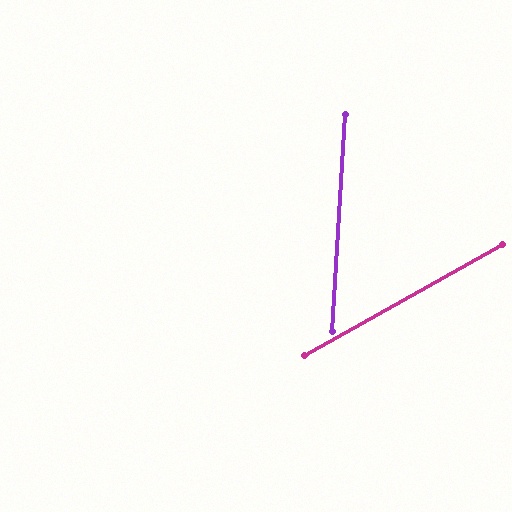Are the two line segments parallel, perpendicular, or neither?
Neither parallel nor perpendicular — they differ by about 57°.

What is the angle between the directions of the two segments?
Approximately 57 degrees.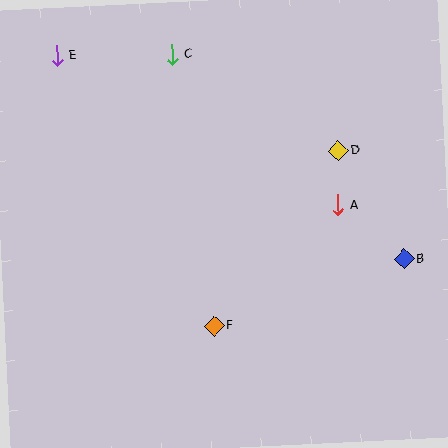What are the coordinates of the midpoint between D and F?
The midpoint between D and F is at (276, 238).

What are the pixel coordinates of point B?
Point B is at (404, 259).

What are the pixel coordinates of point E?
Point E is at (57, 55).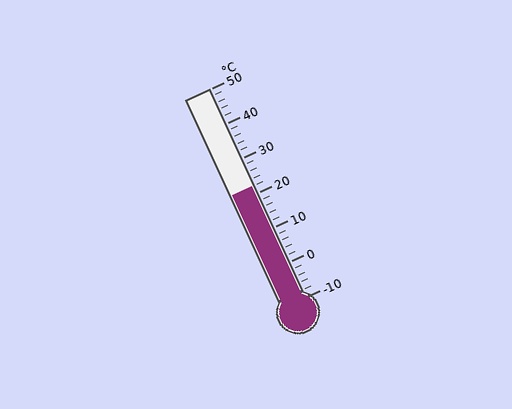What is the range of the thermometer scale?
The thermometer scale ranges from -10°C to 50°C.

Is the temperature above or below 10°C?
The temperature is above 10°C.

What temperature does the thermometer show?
The thermometer shows approximately 22°C.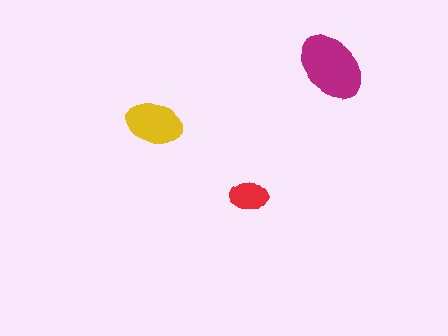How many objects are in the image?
There are 3 objects in the image.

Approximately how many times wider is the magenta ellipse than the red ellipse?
About 2 times wider.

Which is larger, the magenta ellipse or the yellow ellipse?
The magenta one.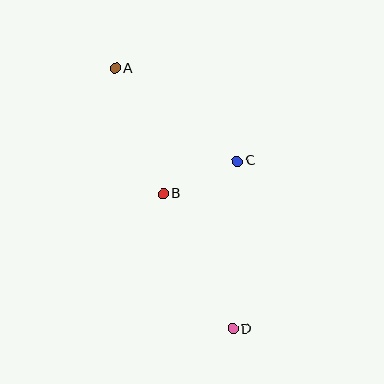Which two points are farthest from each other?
Points A and D are farthest from each other.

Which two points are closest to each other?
Points B and C are closest to each other.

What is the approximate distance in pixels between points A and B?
The distance between A and B is approximately 134 pixels.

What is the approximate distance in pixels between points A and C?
The distance between A and C is approximately 153 pixels.